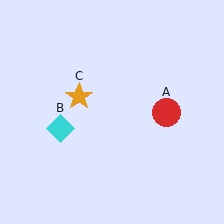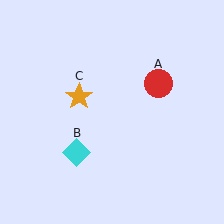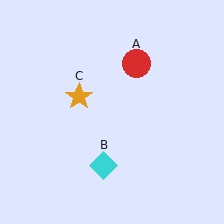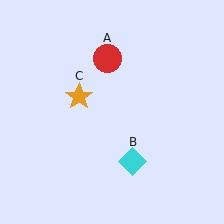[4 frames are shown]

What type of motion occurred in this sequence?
The red circle (object A), cyan diamond (object B) rotated counterclockwise around the center of the scene.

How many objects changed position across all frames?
2 objects changed position: red circle (object A), cyan diamond (object B).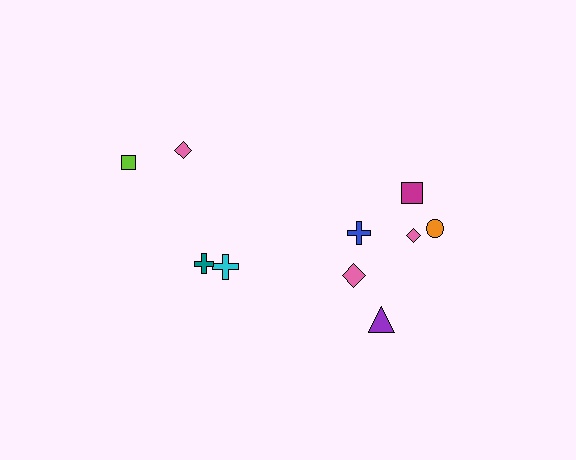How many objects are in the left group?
There are 4 objects.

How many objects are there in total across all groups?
There are 10 objects.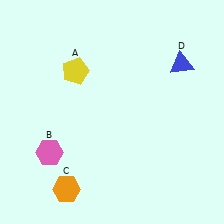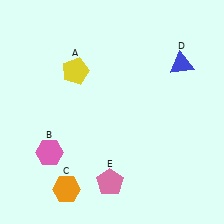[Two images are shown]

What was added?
A pink pentagon (E) was added in Image 2.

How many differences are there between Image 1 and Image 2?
There is 1 difference between the two images.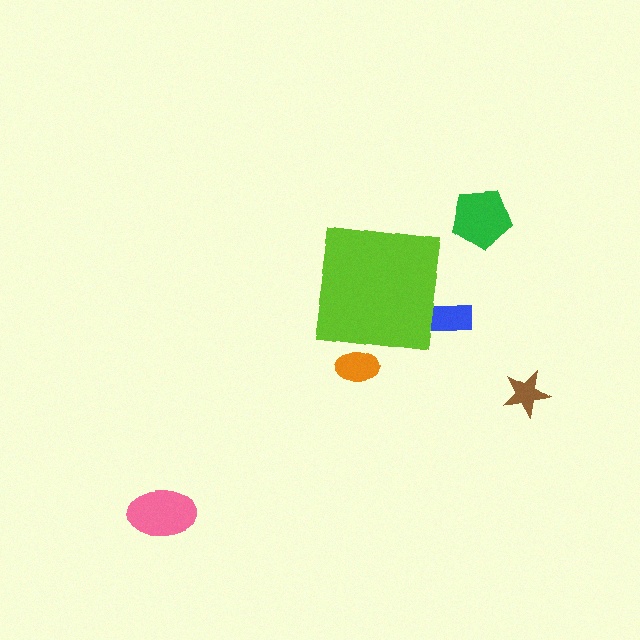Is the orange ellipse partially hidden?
Yes, the orange ellipse is partially hidden behind the lime square.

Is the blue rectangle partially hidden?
Yes, the blue rectangle is partially hidden behind the lime square.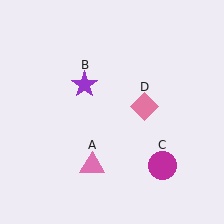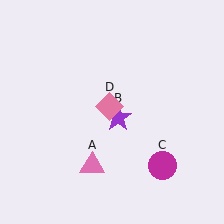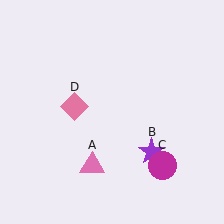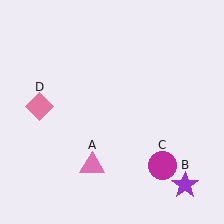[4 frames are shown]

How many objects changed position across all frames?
2 objects changed position: purple star (object B), pink diamond (object D).